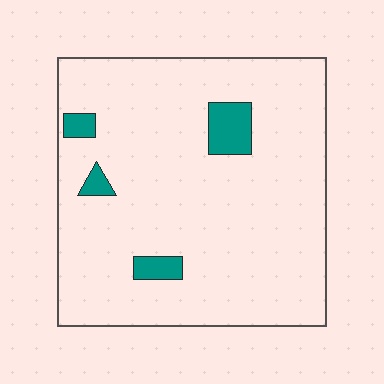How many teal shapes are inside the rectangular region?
4.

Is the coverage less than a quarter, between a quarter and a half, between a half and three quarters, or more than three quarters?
Less than a quarter.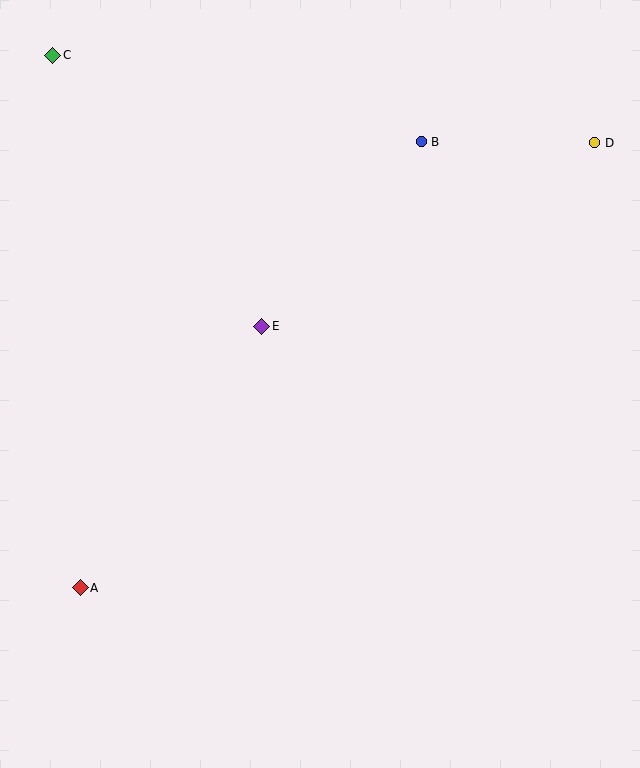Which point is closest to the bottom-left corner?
Point A is closest to the bottom-left corner.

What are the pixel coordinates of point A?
Point A is at (80, 588).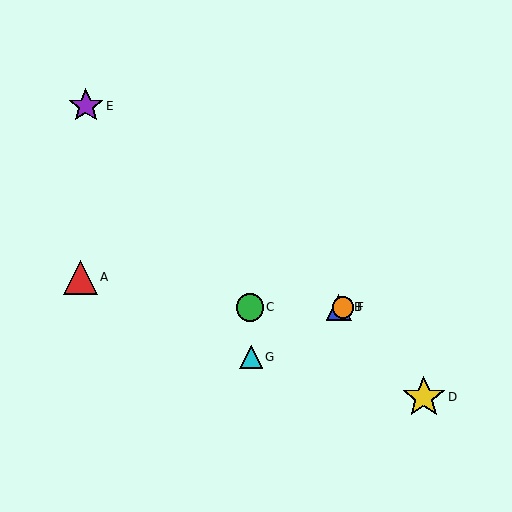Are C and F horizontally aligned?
Yes, both are at y≈308.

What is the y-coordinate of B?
Object B is at y≈308.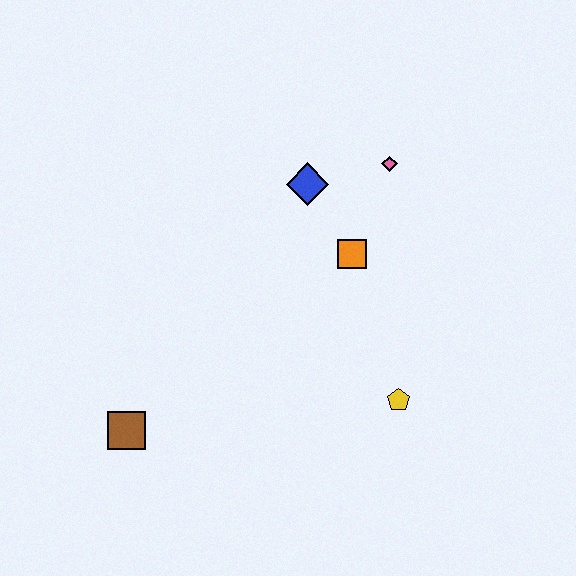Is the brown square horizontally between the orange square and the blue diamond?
No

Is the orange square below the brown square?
No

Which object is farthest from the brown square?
The pink diamond is farthest from the brown square.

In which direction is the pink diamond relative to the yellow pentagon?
The pink diamond is above the yellow pentagon.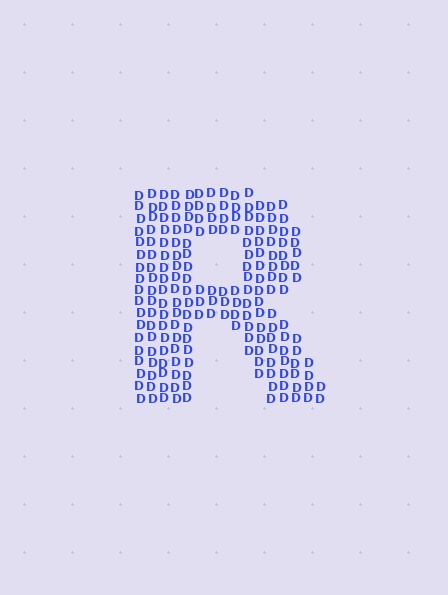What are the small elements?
The small elements are letter D's.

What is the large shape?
The large shape is the letter R.